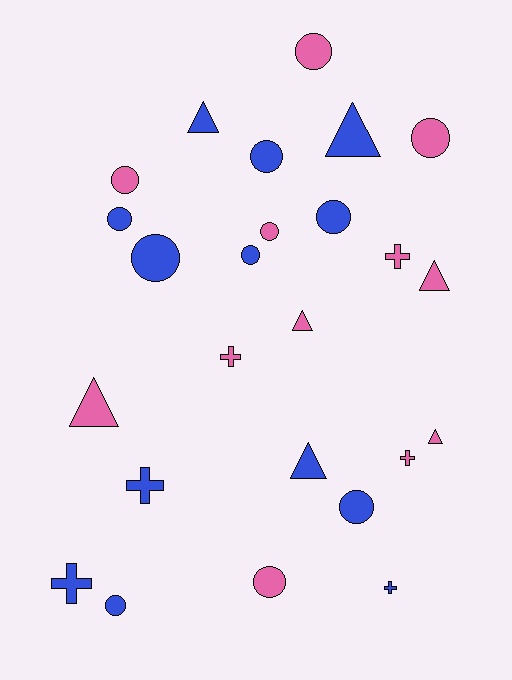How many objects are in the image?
There are 25 objects.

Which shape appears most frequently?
Circle, with 12 objects.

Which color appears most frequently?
Blue, with 13 objects.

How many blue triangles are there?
There are 3 blue triangles.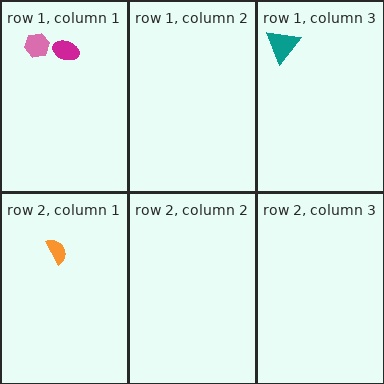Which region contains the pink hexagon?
The row 1, column 1 region.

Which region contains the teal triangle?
The row 1, column 3 region.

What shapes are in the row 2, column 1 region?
The orange semicircle.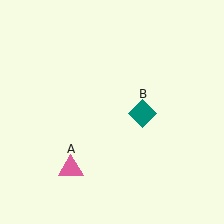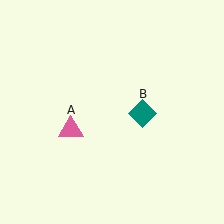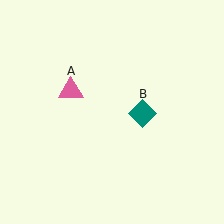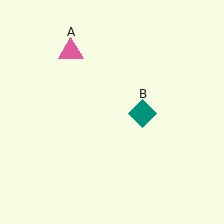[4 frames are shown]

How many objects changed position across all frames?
1 object changed position: pink triangle (object A).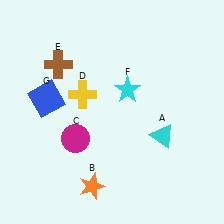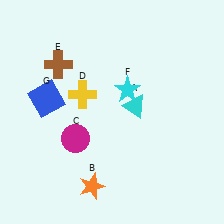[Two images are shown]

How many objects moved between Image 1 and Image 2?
1 object moved between the two images.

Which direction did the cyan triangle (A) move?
The cyan triangle (A) moved up.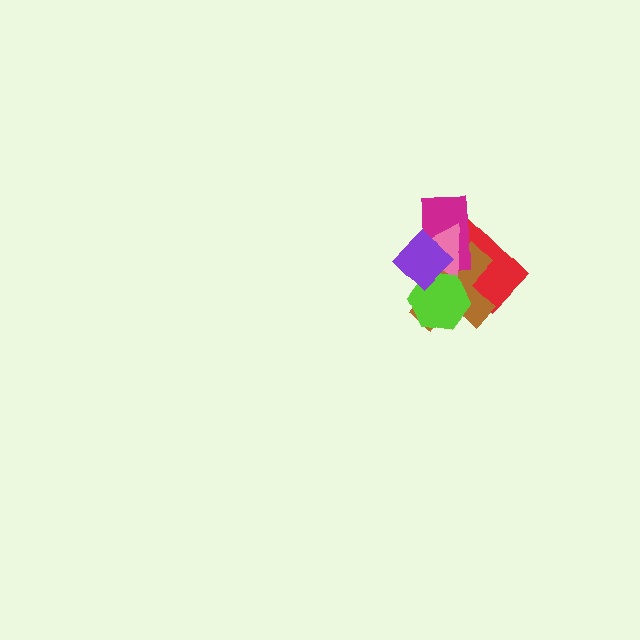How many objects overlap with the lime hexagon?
4 objects overlap with the lime hexagon.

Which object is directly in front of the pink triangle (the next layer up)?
The lime hexagon is directly in front of the pink triangle.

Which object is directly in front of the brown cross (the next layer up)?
The magenta rectangle is directly in front of the brown cross.